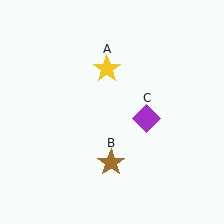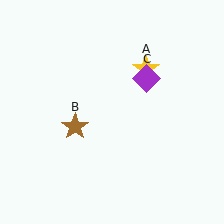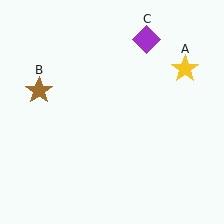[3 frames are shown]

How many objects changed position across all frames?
3 objects changed position: yellow star (object A), brown star (object B), purple diamond (object C).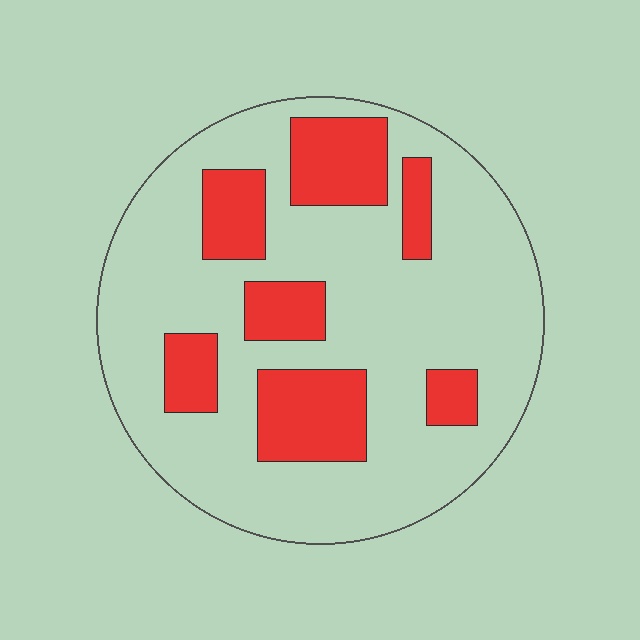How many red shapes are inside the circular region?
7.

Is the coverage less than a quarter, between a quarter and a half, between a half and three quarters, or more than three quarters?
Between a quarter and a half.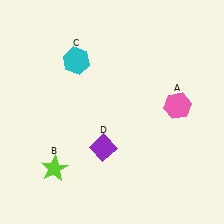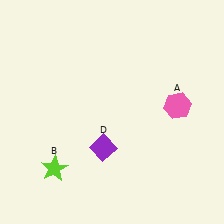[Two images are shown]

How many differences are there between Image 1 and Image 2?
There is 1 difference between the two images.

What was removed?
The cyan hexagon (C) was removed in Image 2.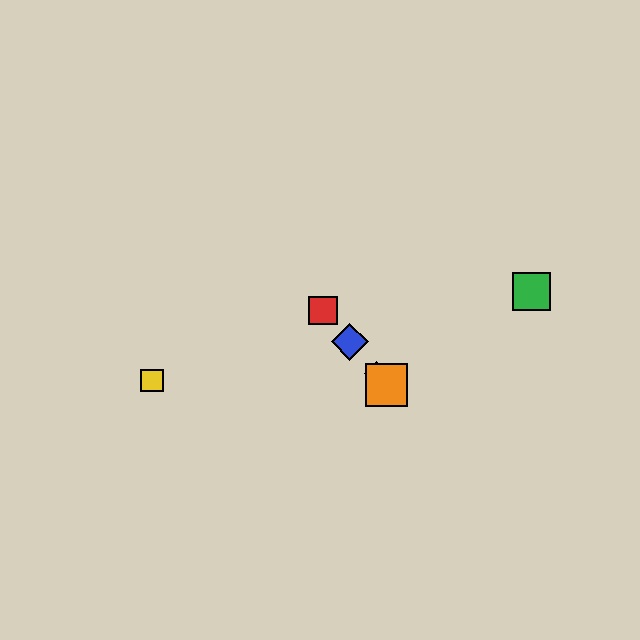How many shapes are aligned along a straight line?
4 shapes (the red square, the blue diamond, the purple diamond, the orange square) are aligned along a straight line.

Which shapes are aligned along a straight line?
The red square, the blue diamond, the purple diamond, the orange square are aligned along a straight line.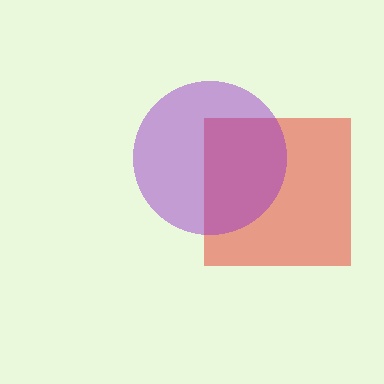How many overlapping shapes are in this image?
There are 2 overlapping shapes in the image.